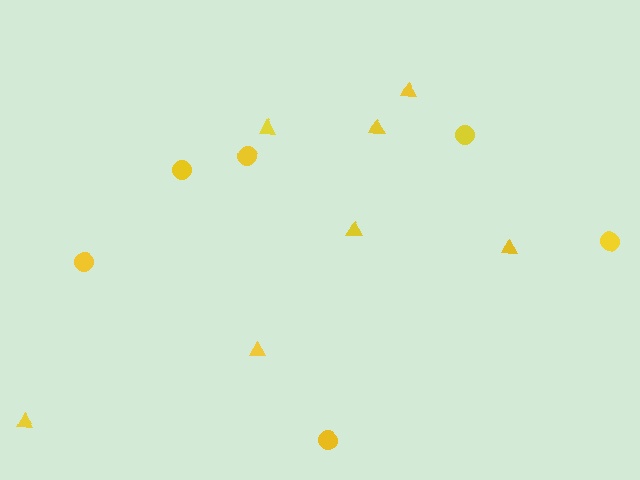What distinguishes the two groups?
There are 2 groups: one group of circles (6) and one group of triangles (7).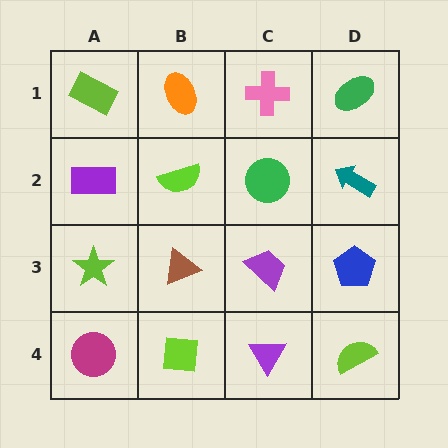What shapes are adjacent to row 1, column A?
A purple rectangle (row 2, column A), an orange ellipse (row 1, column B).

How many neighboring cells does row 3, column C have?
4.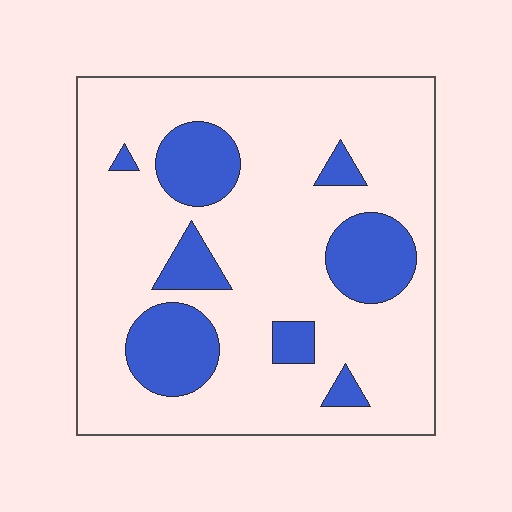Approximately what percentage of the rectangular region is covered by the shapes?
Approximately 20%.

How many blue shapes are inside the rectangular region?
8.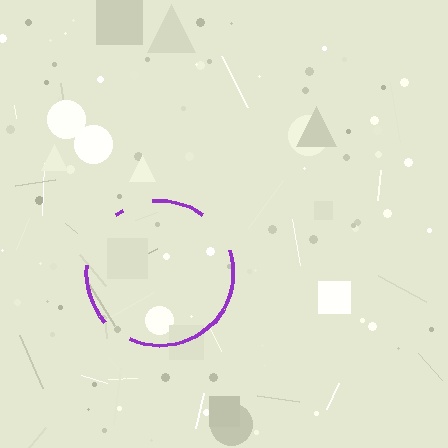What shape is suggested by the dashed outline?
The dashed outline suggests a circle.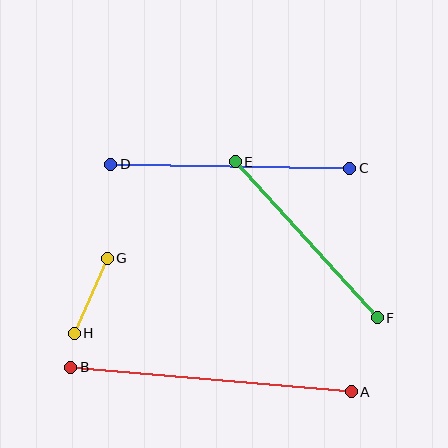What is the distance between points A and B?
The distance is approximately 282 pixels.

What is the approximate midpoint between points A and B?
The midpoint is at approximately (211, 379) pixels.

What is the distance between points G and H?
The distance is approximately 82 pixels.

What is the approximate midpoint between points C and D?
The midpoint is at approximately (230, 166) pixels.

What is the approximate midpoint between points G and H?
The midpoint is at approximately (91, 296) pixels.